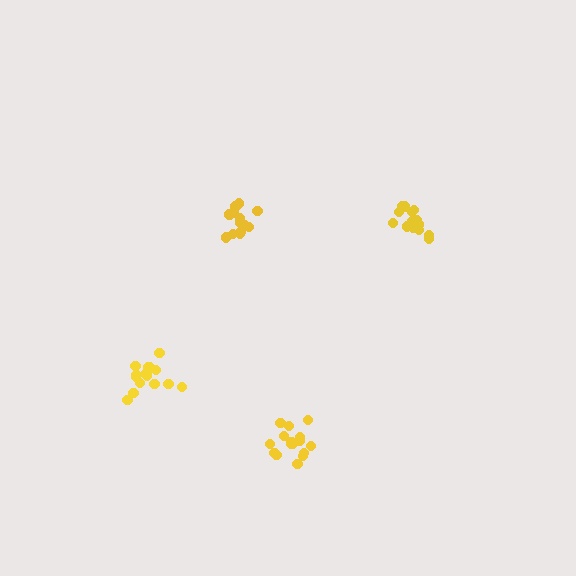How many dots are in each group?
Group 1: 17 dots, Group 2: 15 dots, Group 3: 15 dots, Group 4: 16 dots (63 total).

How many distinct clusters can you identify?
There are 4 distinct clusters.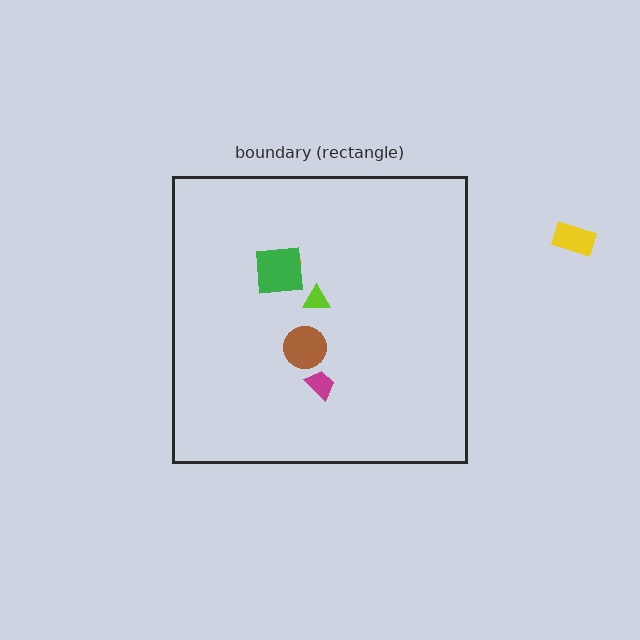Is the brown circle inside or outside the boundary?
Inside.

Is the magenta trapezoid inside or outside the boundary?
Inside.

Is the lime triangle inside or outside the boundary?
Inside.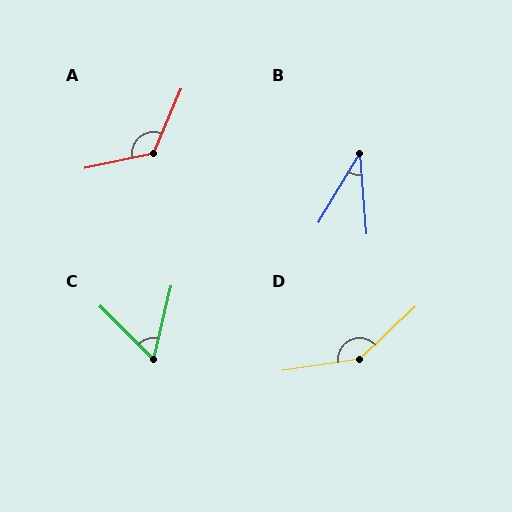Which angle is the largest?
D, at approximately 145 degrees.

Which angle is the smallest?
B, at approximately 36 degrees.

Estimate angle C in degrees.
Approximately 58 degrees.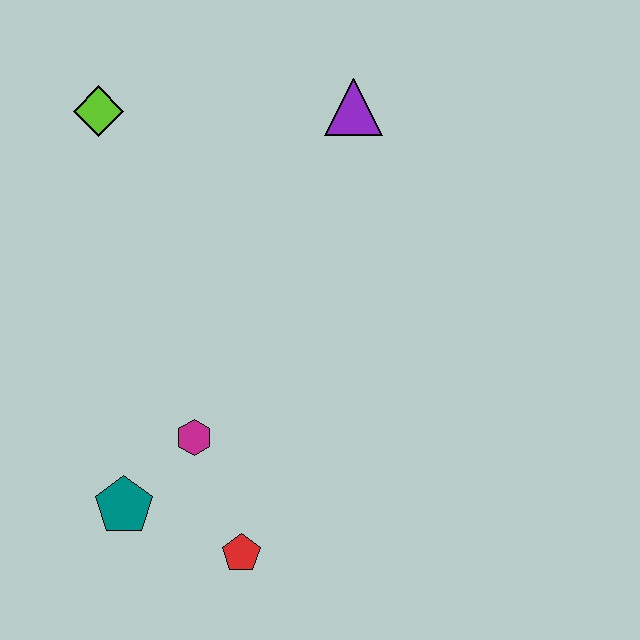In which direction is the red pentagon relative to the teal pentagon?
The red pentagon is to the right of the teal pentagon.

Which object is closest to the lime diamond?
The purple triangle is closest to the lime diamond.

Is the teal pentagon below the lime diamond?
Yes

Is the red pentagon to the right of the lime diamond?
Yes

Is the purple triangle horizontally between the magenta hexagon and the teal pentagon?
No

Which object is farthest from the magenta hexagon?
The purple triangle is farthest from the magenta hexagon.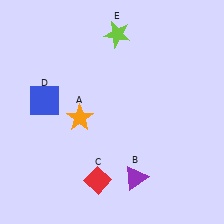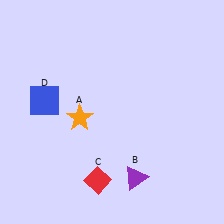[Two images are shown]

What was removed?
The lime star (E) was removed in Image 2.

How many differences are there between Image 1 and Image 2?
There is 1 difference between the two images.